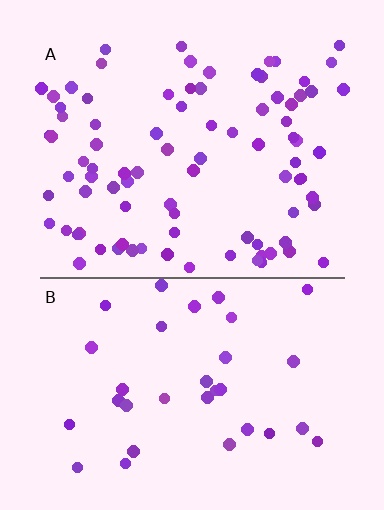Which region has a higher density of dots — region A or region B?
A (the top).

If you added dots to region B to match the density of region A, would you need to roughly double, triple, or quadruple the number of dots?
Approximately triple.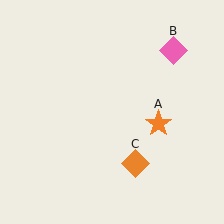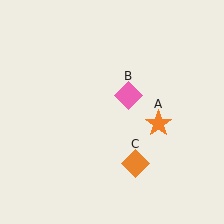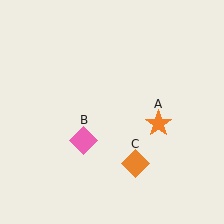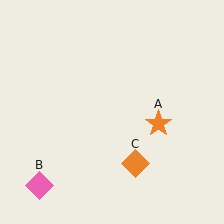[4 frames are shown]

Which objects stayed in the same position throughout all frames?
Orange star (object A) and orange diamond (object C) remained stationary.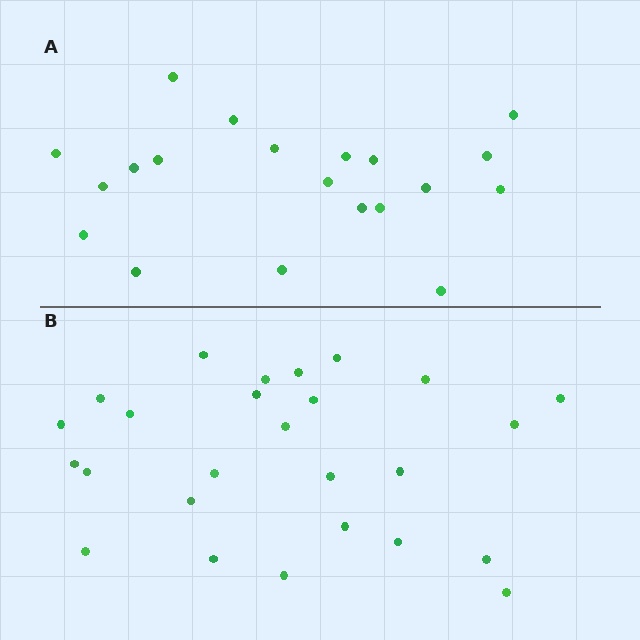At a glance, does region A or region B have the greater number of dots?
Region B (the bottom region) has more dots.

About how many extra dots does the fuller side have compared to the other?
Region B has about 6 more dots than region A.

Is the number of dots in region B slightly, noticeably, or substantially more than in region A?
Region B has noticeably more, but not dramatically so. The ratio is roughly 1.3 to 1.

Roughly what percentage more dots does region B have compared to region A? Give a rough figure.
About 30% more.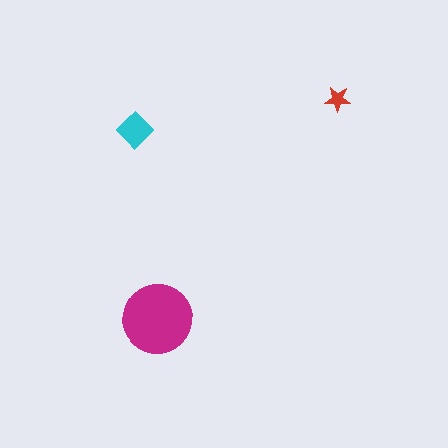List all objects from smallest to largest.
The red star, the cyan diamond, the magenta circle.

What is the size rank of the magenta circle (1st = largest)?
1st.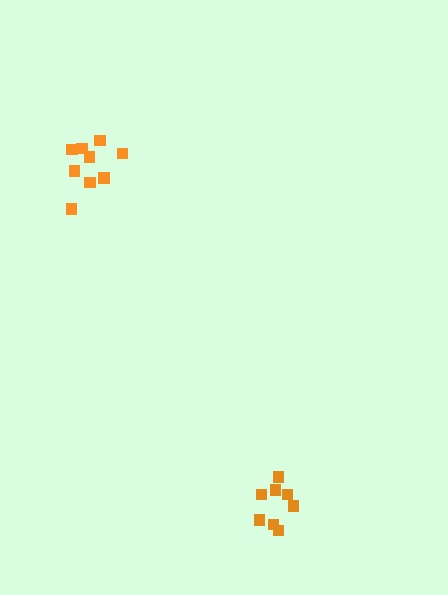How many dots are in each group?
Group 1: 8 dots, Group 2: 9 dots (17 total).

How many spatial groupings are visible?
There are 2 spatial groupings.